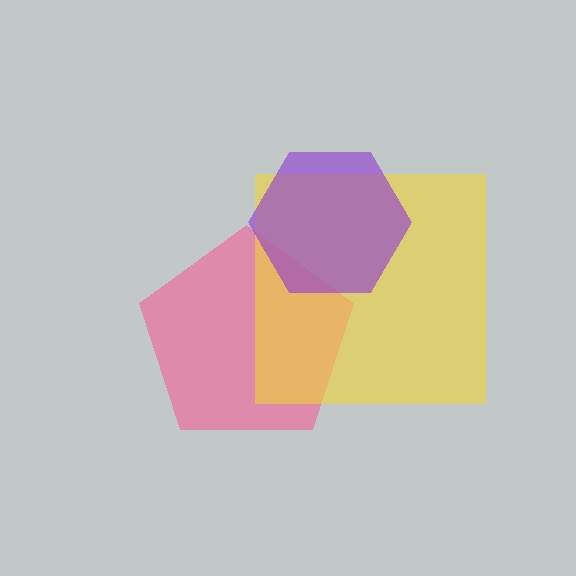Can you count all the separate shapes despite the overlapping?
Yes, there are 3 separate shapes.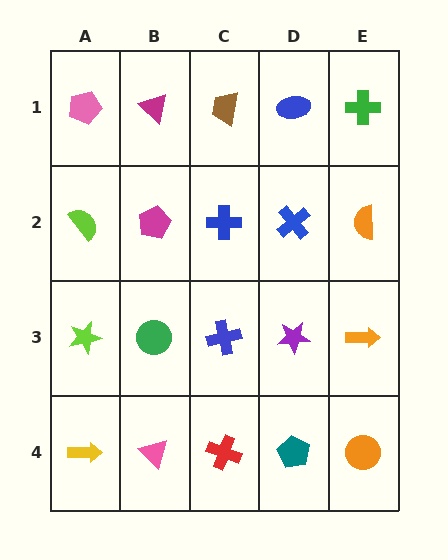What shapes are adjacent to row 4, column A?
A lime star (row 3, column A), a pink triangle (row 4, column B).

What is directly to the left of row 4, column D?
A red cross.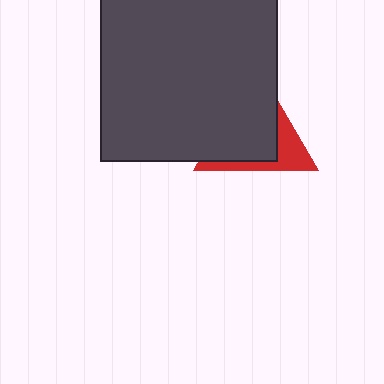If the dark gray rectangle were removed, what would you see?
You would see the complete red triangle.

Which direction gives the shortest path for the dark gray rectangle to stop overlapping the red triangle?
Moving toward the upper-left gives the shortest separation.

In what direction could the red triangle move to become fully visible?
The red triangle could move toward the lower-right. That would shift it out from behind the dark gray rectangle entirely.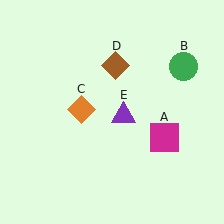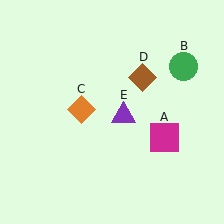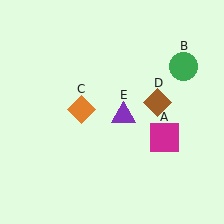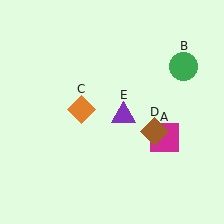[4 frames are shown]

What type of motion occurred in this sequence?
The brown diamond (object D) rotated clockwise around the center of the scene.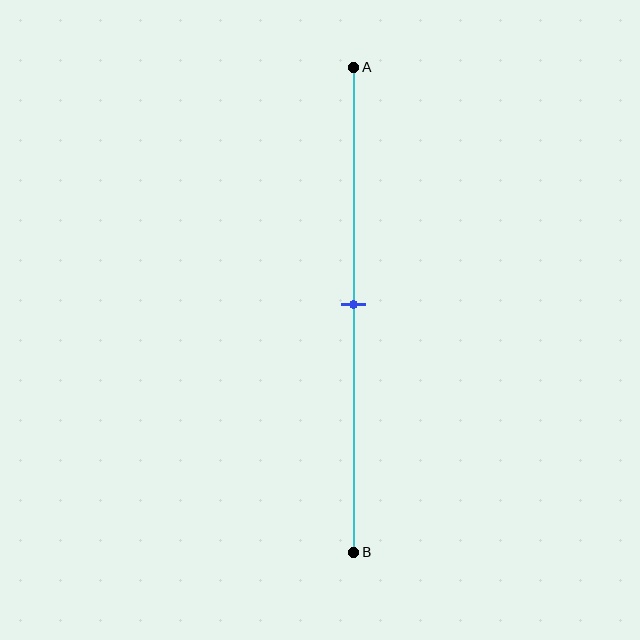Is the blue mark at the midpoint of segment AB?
Yes, the mark is approximately at the midpoint.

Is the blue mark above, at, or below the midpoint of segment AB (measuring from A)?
The blue mark is approximately at the midpoint of segment AB.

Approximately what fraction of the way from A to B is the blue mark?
The blue mark is approximately 50% of the way from A to B.